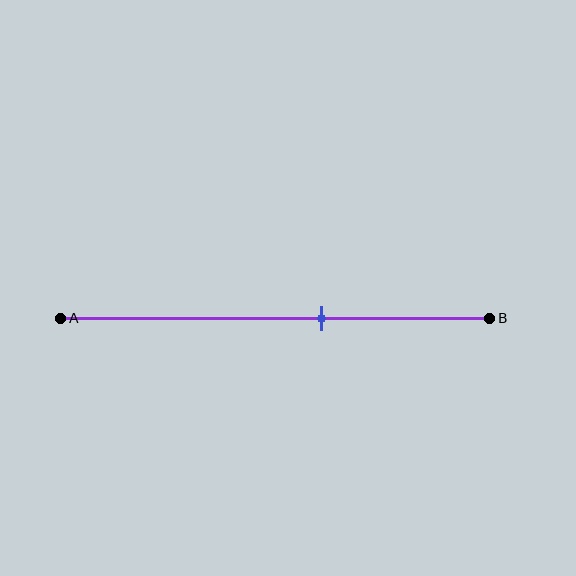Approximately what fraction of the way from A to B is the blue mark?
The blue mark is approximately 60% of the way from A to B.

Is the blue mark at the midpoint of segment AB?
No, the mark is at about 60% from A, not at the 50% midpoint.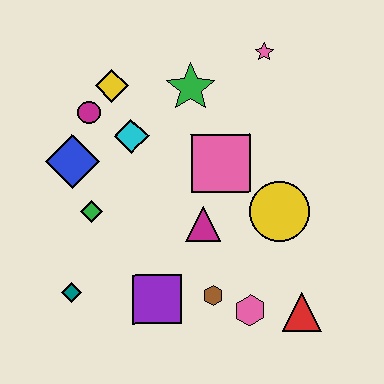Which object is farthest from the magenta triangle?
The pink star is farthest from the magenta triangle.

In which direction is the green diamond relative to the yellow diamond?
The green diamond is below the yellow diamond.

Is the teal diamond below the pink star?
Yes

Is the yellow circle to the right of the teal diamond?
Yes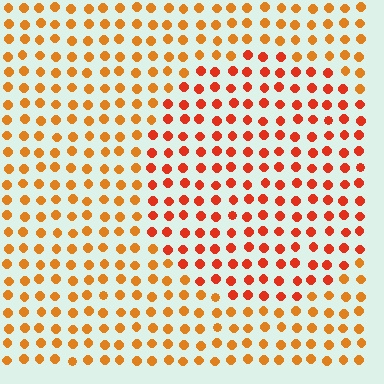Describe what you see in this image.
The image is filled with small orange elements in a uniform arrangement. A circle-shaped region is visible where the elements are tinted to a slightly different hue, forming a subtle color boundary.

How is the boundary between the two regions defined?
The boundary is defined purely by a slight shift in hue (about 25 degrees). Spacing, size, and orientation are identical on both sides.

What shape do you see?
I see a circle.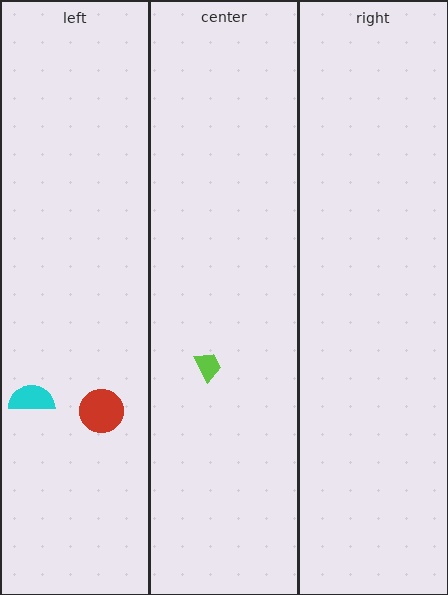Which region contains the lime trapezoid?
The center region.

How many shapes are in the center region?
1.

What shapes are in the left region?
The cyan semicircle, the red circle.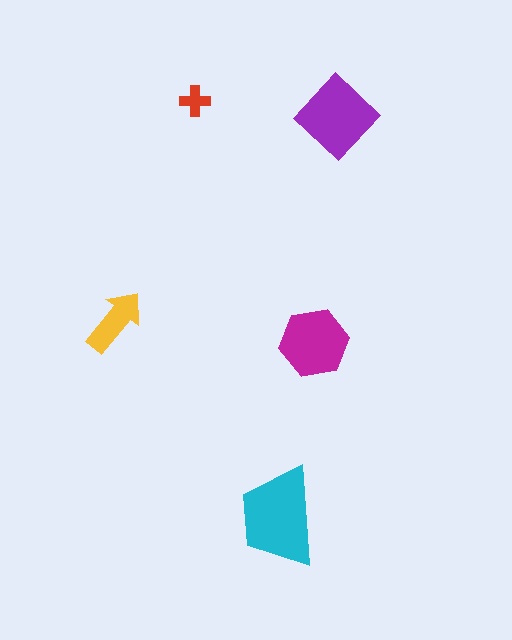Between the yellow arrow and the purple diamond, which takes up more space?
The purple diamond.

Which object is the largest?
The cyan trapezoid.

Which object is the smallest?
The red cross.